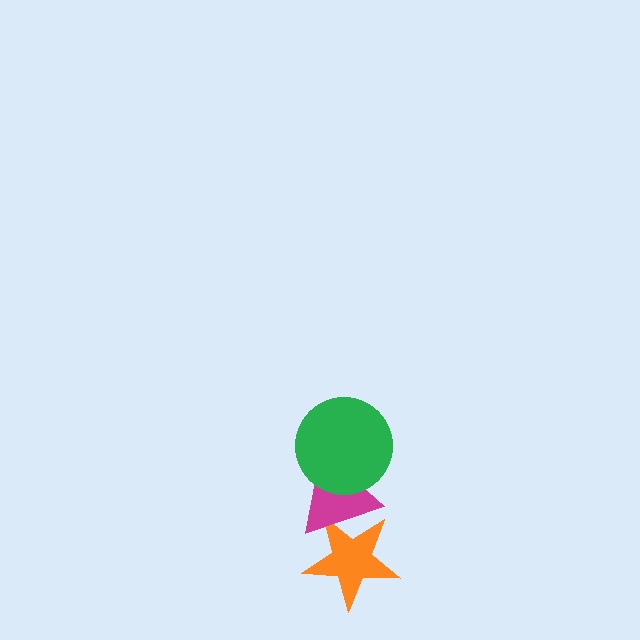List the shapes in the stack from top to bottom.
From top to bottom: the green circle, the magenta triangle, the orange star.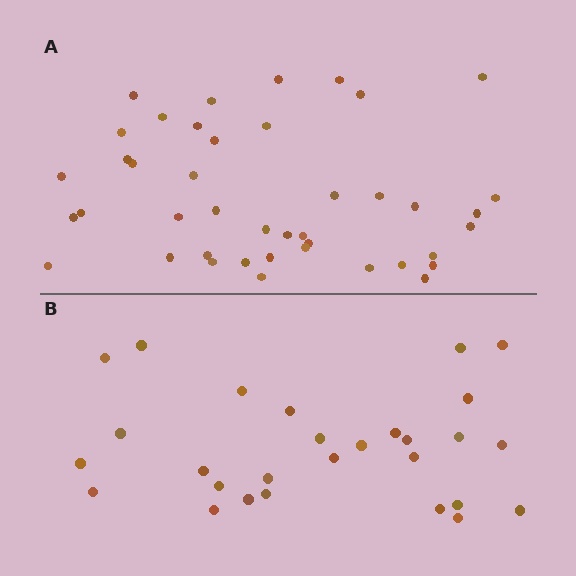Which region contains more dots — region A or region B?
Region A (the top region) has more dots.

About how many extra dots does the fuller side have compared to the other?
Region A has approximately 15 more dots than region B.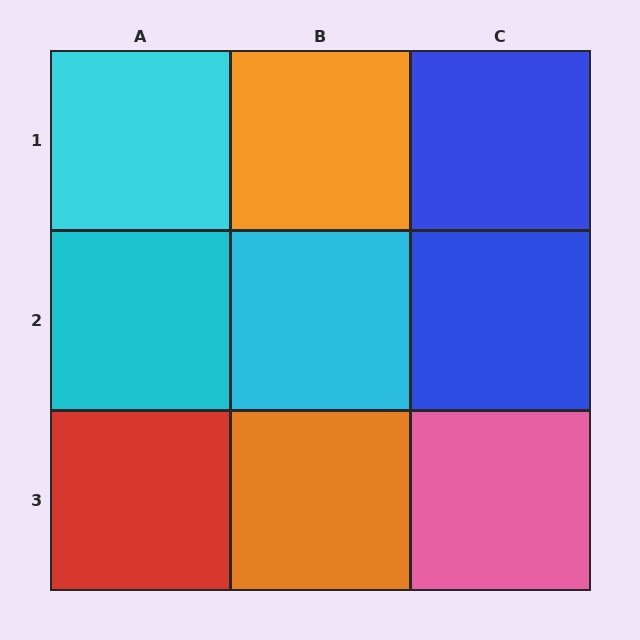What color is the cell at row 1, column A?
Cyan.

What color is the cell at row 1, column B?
Orange.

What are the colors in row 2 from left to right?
Cyan, cyan, blue.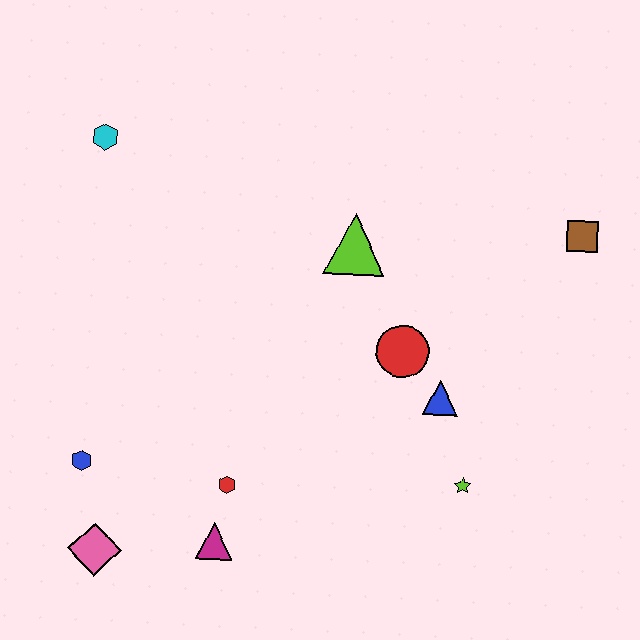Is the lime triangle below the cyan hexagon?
Yes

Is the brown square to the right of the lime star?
Yes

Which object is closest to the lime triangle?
The red circle is closest to the lime triangle.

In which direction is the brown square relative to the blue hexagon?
The brown square is to the right of the blue hexagon.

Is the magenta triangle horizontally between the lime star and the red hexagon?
No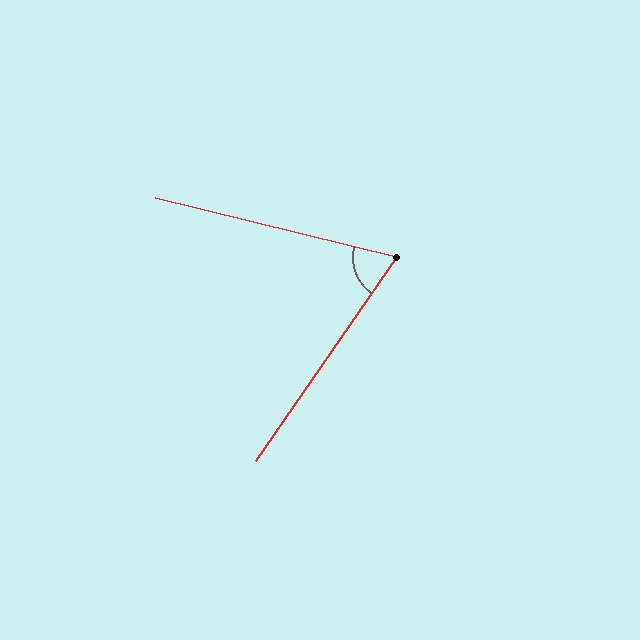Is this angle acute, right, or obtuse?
It is acute.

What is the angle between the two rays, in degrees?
Approximately 69 degrees.